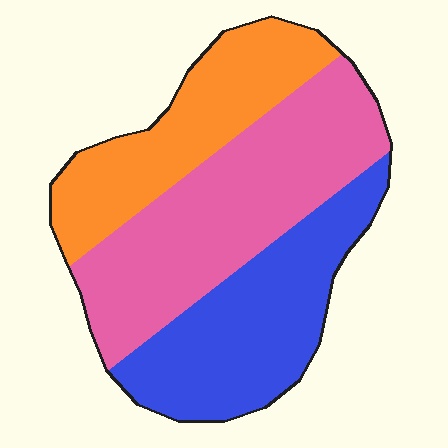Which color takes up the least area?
Orange, at roughly 25%.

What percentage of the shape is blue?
Blue covers roughly 30% of the shape.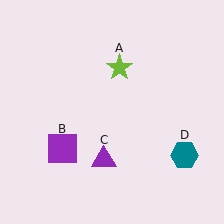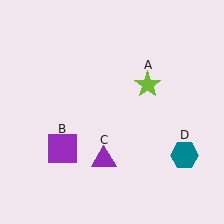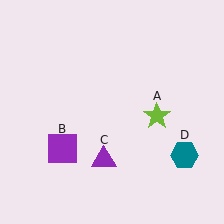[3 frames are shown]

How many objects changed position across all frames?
1 object changed position: lime star (object A).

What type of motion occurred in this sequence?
The lime star (object A) rotated clockwise around the center of the scene.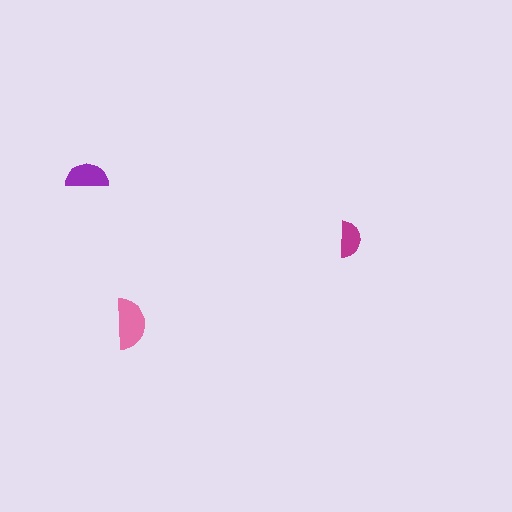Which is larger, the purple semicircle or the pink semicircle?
The pink one.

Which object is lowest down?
The pink semicircle is bottommost.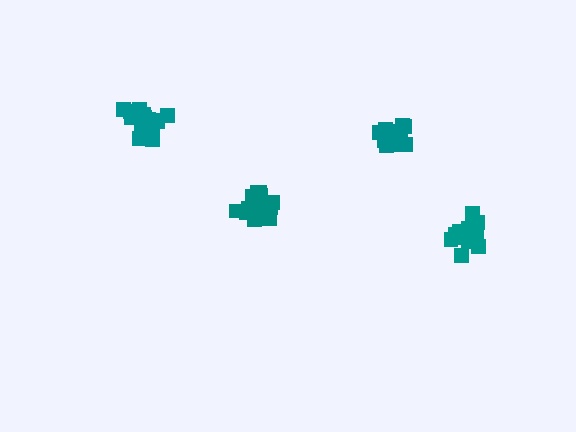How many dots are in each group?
Group 1: 19 dots, Group 2: 14 dots, Group 3: 18 dots, Group 4: 17 dots (68 total).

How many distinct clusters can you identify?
There are 4 distinct clusters.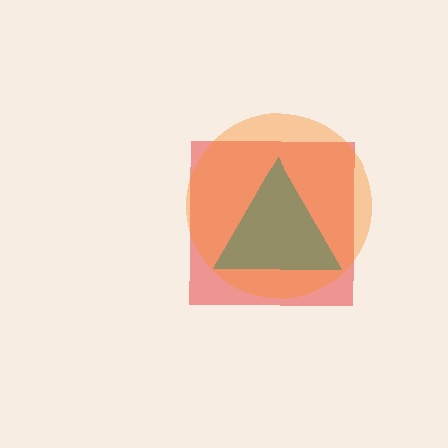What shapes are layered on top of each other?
The layered shapes are: a red square, a teal triangle, an orange circle.